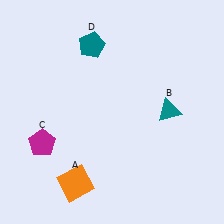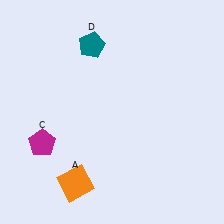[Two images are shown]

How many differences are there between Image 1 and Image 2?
There is 1 difference between the two images.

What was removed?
The teal triangle (B) was removed in Image 2.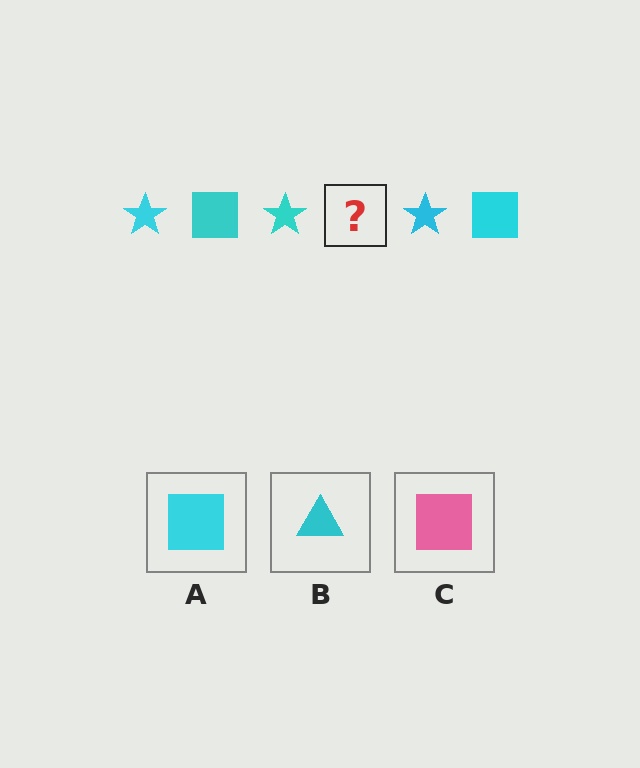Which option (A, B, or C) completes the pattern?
A.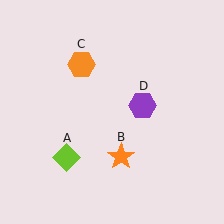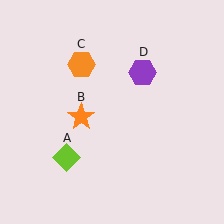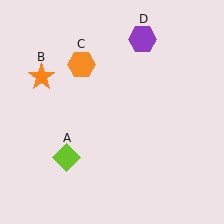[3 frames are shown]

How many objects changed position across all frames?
2 objects changed position: orange star (object B), purple hexagon (object D).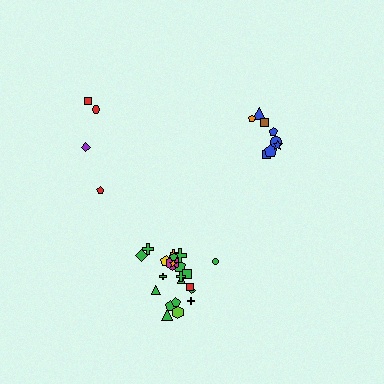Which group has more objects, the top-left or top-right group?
The top-right group.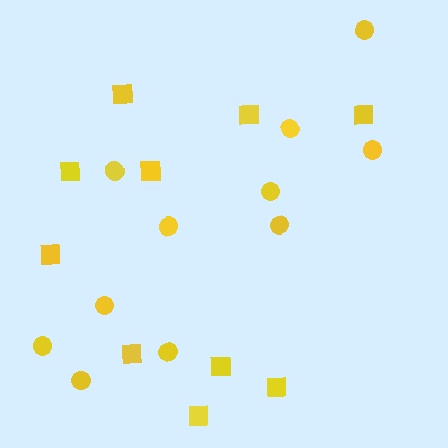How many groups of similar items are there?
There are 2 groups: one group of circles (11) and one group of squares (10).